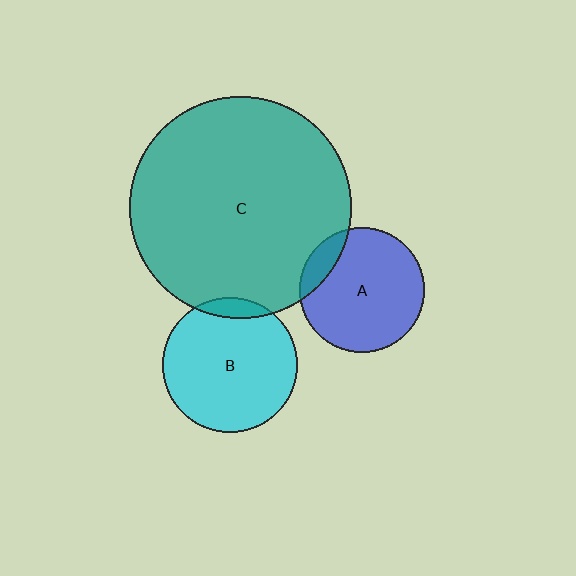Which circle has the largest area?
Circle C (teal).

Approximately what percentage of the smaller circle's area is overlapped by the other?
Approximately 10%.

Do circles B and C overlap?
Yes.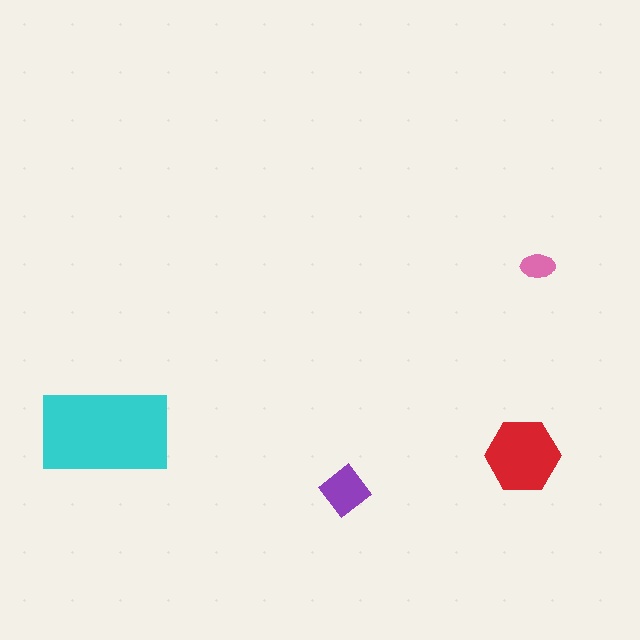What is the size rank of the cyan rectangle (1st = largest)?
1st.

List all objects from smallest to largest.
The pink ellipse, the purple diamond, the red hexagon, the cyan rectangle.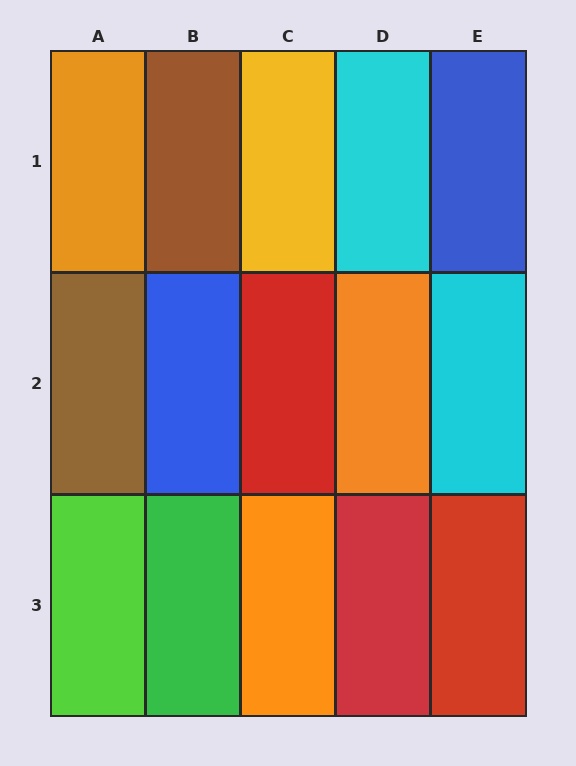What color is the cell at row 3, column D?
Red.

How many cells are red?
3 cells are red.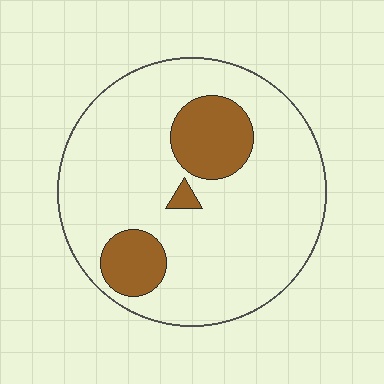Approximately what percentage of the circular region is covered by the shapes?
Approximately 15%.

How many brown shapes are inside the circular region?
3.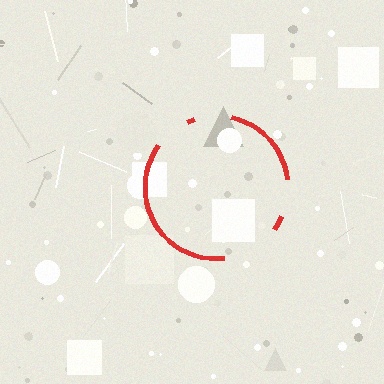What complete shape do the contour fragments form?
The contour fragments form a circle.